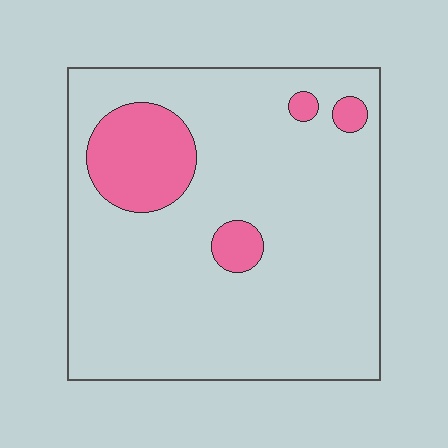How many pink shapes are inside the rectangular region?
4.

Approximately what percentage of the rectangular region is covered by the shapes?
Approximately 15%.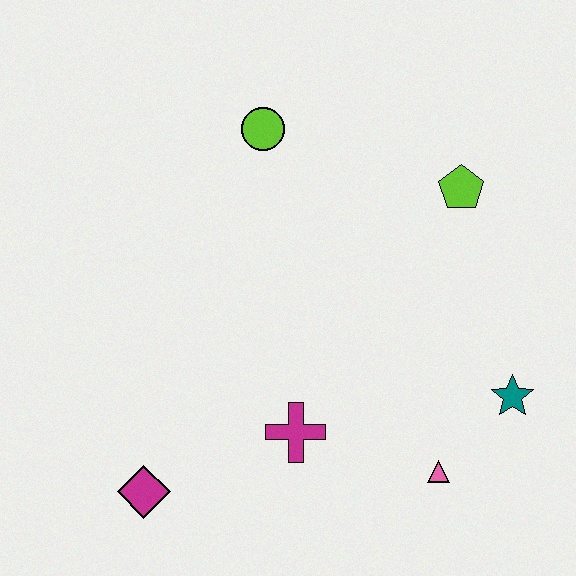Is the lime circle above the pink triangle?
Yes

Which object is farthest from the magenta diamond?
The lime pentagon is farthest from the magenta diamond.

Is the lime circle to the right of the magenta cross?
No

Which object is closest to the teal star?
The pink triangle is closest to the teal star.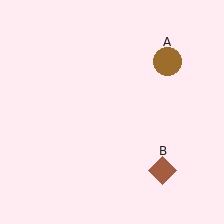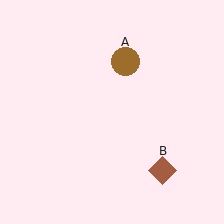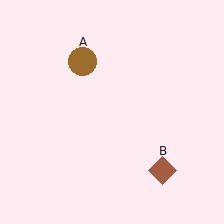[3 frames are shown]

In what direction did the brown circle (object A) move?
The brown circle (object A) moved left.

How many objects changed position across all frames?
1 object changed position: brown circle (object A).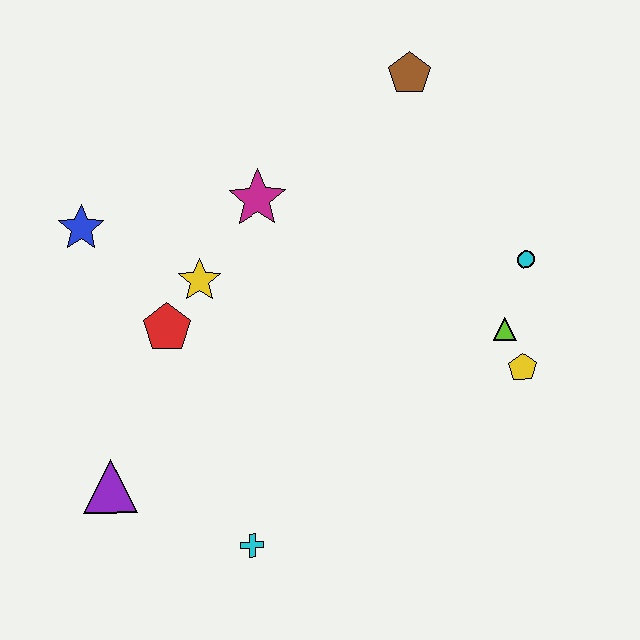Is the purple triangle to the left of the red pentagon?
Yes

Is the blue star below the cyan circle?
No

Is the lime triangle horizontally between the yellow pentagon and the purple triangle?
Yes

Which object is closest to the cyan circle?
The lime triangle is closest to the cyan circle.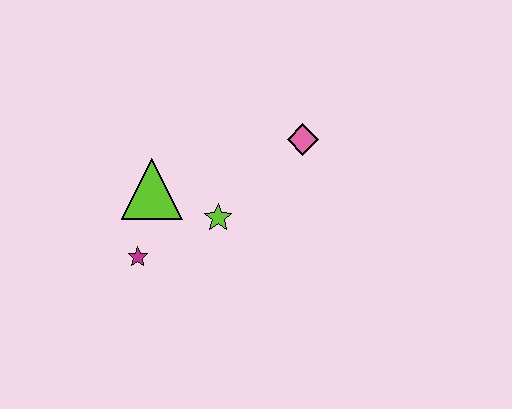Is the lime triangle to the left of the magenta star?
No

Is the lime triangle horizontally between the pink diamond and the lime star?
No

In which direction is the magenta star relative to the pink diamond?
The magenta star is to the left of the pink diamond.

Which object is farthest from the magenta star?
The pink diamond is farthest from the magenta star.